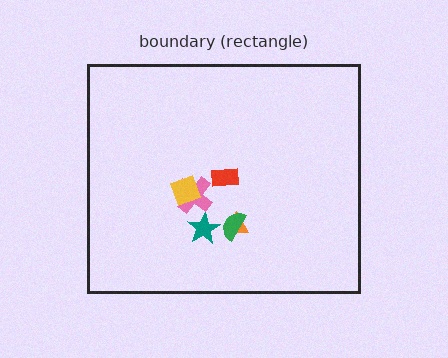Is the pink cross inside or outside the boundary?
Inside.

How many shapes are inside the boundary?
6 inside, 0 outside.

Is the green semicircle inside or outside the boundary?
Inside.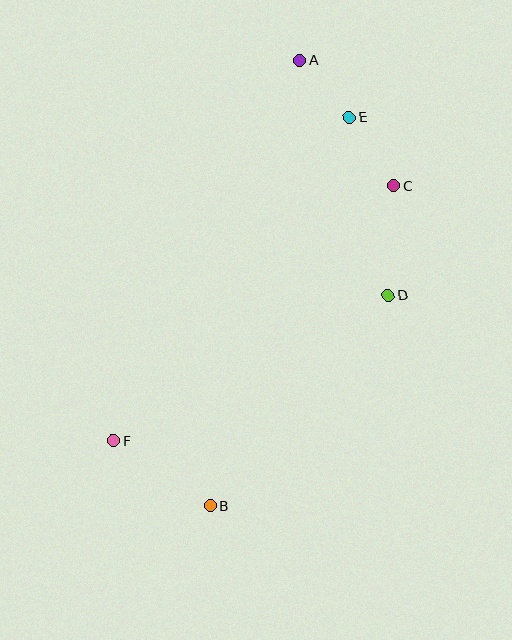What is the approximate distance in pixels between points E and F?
The distance between E and F is approximately 401 pixels.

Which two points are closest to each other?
Points A and E are closest to each other.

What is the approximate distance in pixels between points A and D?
The distance between A and D is approximately 251 pixels.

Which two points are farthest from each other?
Points A and B are farthest from each other.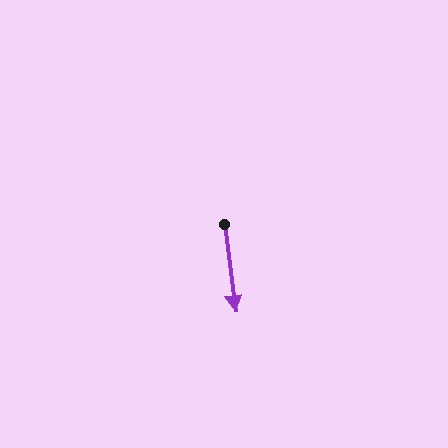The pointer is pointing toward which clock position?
Roughly 6 o'clock.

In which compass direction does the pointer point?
South.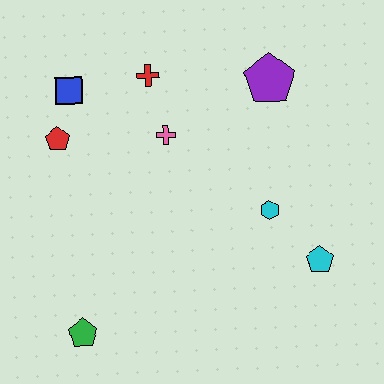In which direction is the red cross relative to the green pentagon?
The red cross is above the green pentagon.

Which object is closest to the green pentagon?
The red pentagon is closest to the green pentagon.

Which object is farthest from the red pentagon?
The cyan pentagon is farthest from the red pentagon.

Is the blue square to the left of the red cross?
Yes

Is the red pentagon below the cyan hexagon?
No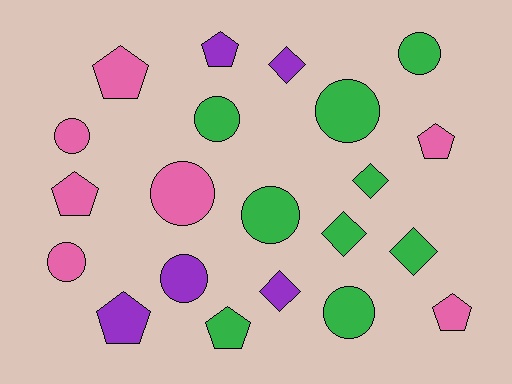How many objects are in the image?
There are 21 objects.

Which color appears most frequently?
Green, with 9 objects.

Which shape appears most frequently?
Circle, with 9 objects.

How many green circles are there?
There are 5 green circles.